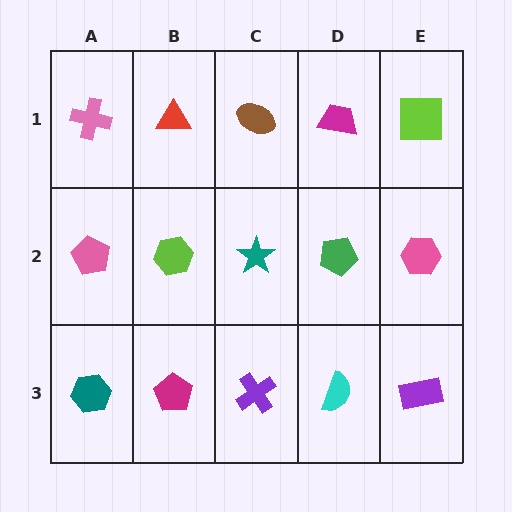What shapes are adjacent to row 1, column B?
A lime hexagon (row 2, column B), a pink cross (row 1, column A), a brown ellipse (row 1, column C).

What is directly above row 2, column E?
A lime square.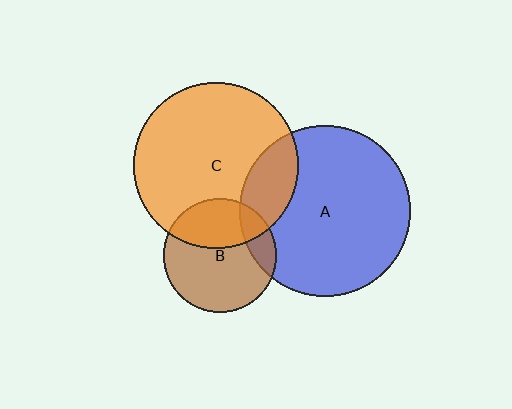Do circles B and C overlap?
Yes.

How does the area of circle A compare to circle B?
Approximately 2.3 times.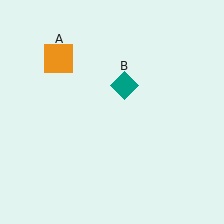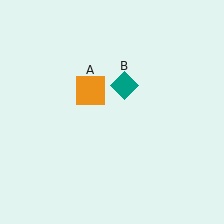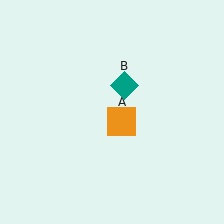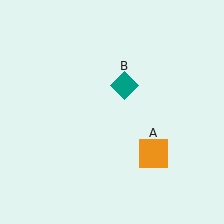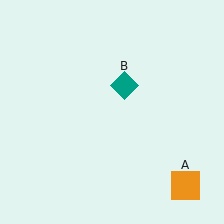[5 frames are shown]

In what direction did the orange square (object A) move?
The orange square (object A) moved down and to the right.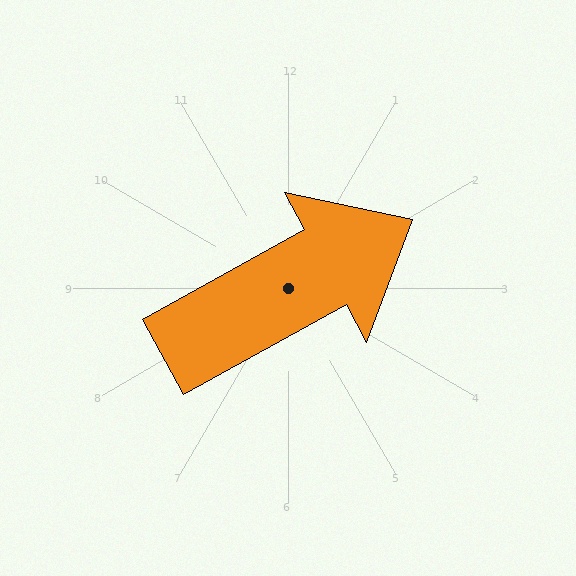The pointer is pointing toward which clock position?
Roughly 2 o'clock.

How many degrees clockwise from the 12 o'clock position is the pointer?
Approximately 61 degrees.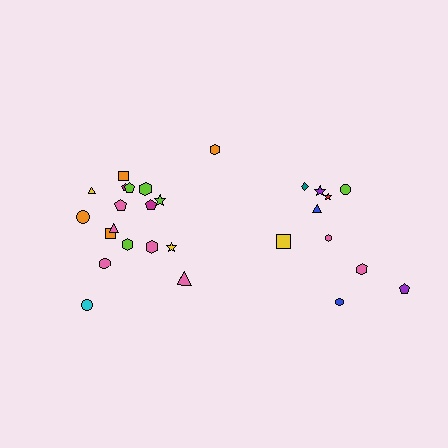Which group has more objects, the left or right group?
The left group.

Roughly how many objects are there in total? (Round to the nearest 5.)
Roughly 30 objects in total.